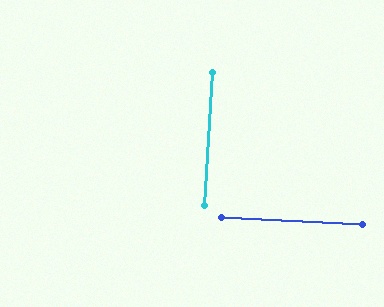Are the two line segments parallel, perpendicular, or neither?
Perpendicular — they meet at approximately 89°.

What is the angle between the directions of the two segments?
Approximately 89 degrees.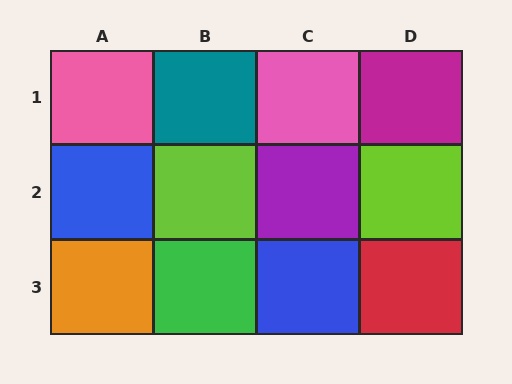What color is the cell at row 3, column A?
Orange.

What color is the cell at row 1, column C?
Pink.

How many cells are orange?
1 cell is orange.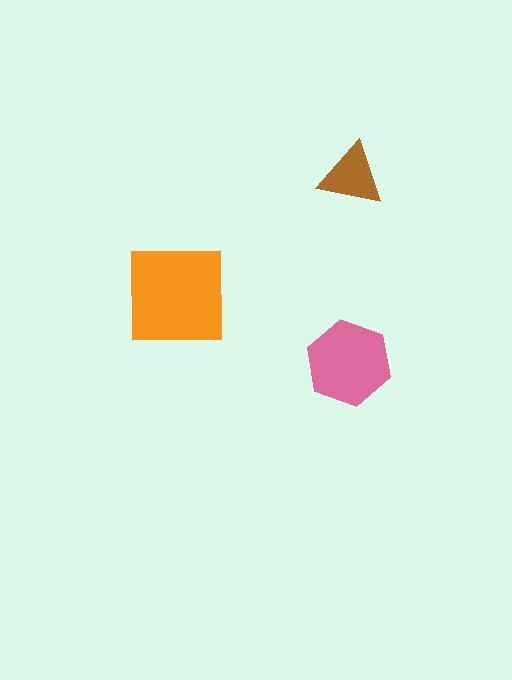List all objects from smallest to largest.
The brown triangle, the pink hexagon, the orange square.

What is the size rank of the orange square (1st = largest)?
1st.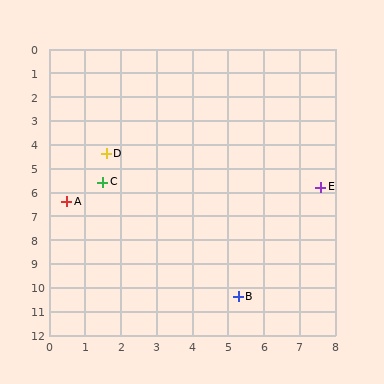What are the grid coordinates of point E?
Point E is at approximately (7.6, 5.8).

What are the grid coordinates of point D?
Point D is at approximately (1.6, 4.4).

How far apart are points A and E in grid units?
Points A and E are about 7.1 grid units apart.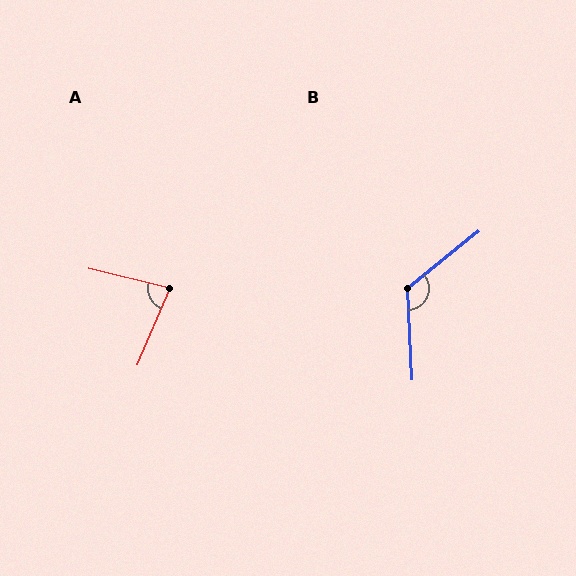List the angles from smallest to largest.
A (80°), B (126°).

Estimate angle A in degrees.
Approximately 80 degrees.